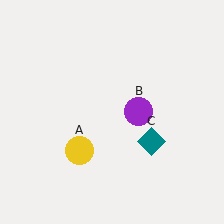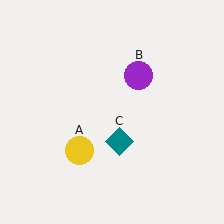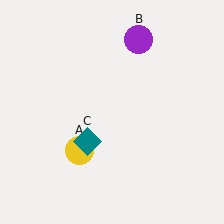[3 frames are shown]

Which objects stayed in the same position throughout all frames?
Yellow circle (object A) remained stationary.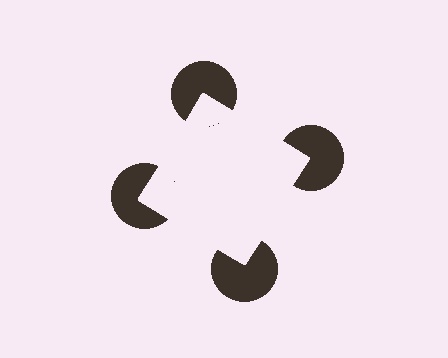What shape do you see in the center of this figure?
An illusory square — its edges are inferred from the aligned wedge cuts in the pac-man discs, not physically drawn.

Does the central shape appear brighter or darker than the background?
It typically appears slightly brighter than the background, even though no actual brightness change is drawn.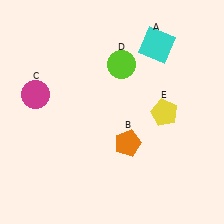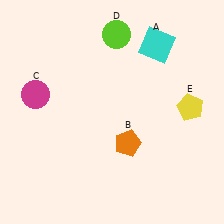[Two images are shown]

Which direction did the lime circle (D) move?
The lime circle (D) moved up.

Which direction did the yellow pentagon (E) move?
The yellow pentagon (E) moved right.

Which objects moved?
The objects that moved are: the lime circle (D), the yellow pentagon (E).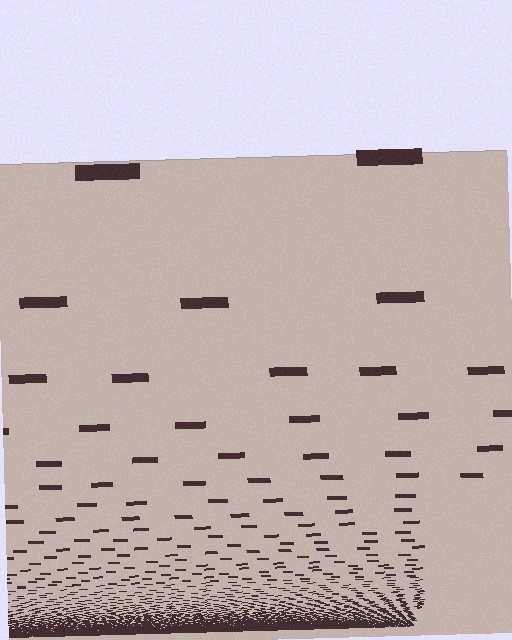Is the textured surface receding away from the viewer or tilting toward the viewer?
The surface appears to tilt toward the viewer. Texture elements get larger and sparser toward the top.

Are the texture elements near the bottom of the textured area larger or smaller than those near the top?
Smaller. The gradient is inverted — elements near the bottom are smaller and denser.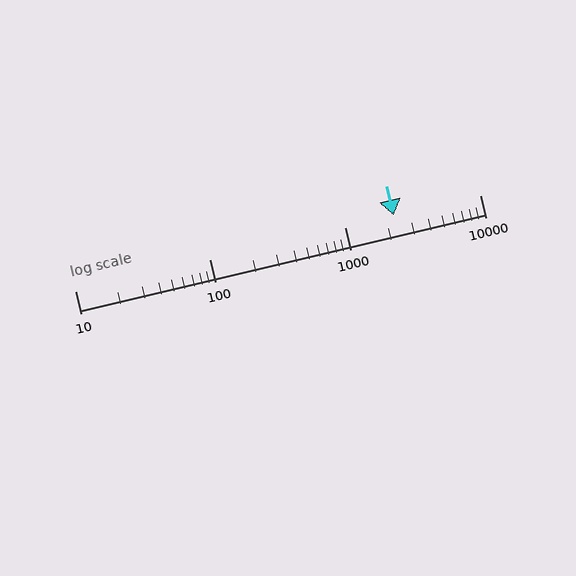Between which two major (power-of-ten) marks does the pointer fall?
The pointer is between 1000 and 10000.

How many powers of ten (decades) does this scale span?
The scale spans 3 decades, from 10 to 10000.